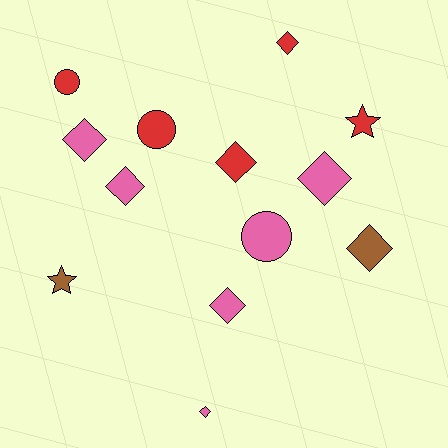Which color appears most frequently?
Pink, with 6 objects.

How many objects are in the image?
There are 13 objects.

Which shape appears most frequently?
Diamond, with 8 objects.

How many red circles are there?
There are 2 red circles.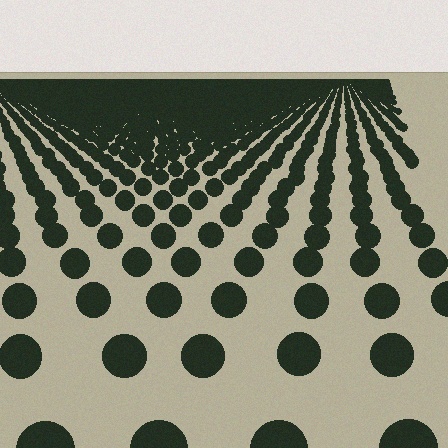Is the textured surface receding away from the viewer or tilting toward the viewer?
The surface is receding away from the viewer. Texture elements get smaller and denser toward the top.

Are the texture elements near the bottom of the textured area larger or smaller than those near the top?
Larger. Near the bottom, elements are closer to the viewer and appear at a bigger on-screen size.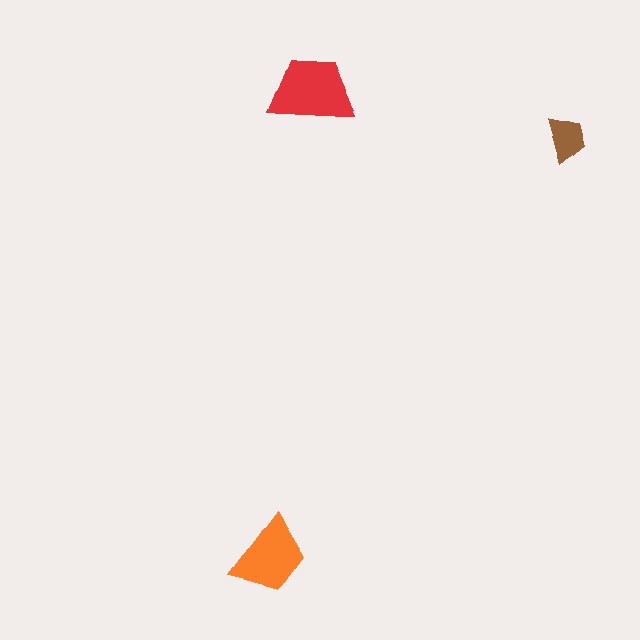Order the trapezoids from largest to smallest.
the red one, the orange one, the brown one.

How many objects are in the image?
There are 3 objects in the image.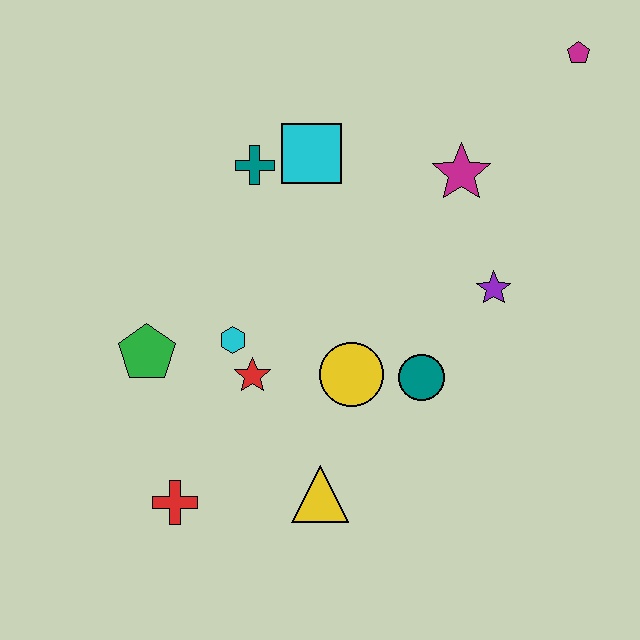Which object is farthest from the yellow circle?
The magenta pentagon is farthest from the yellow circle.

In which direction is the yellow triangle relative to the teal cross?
The yellow triangle is below the teal cross.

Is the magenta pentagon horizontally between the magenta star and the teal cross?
No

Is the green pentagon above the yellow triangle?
Yes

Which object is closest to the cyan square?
The teal cross is closest to the cyan square.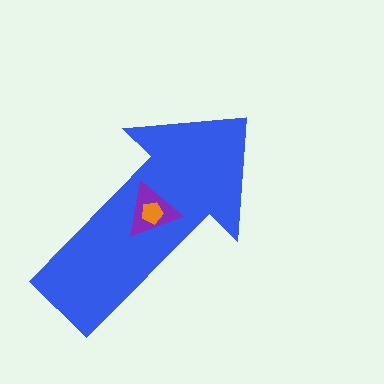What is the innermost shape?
The orange pentagon.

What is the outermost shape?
The blue arrow.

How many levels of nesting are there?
3.